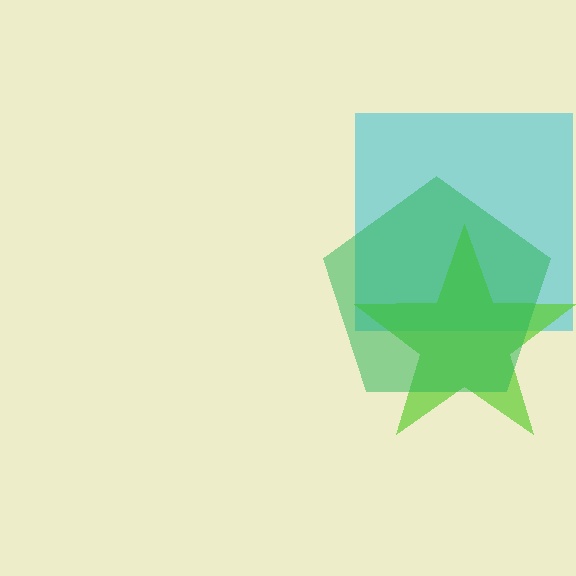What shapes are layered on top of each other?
The layered shapes are: a cyan square, a lime star, a green pentagon.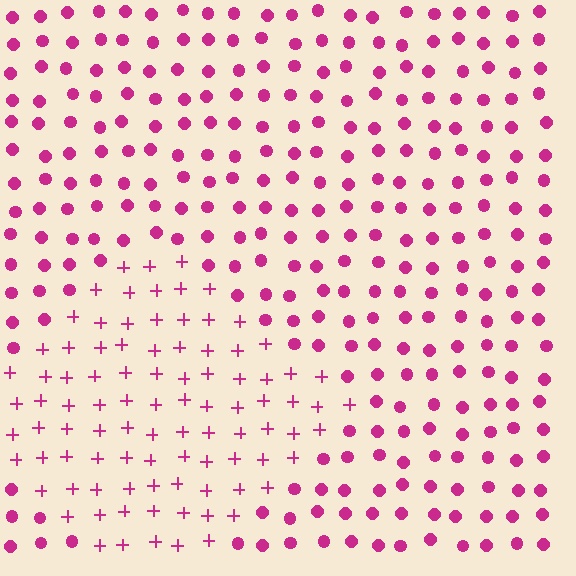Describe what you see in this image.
The image is filled with small magenta elements arranged in a uniform grid. A diamond-shaped region contains plus signs, while the surrounding area contains circles. The boundary is defined purely by the change in element shape.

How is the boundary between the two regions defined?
The boundary is defined by a change in element shape: plus signs inside vs. circles outside. All elements share the same color and spacing.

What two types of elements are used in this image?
The image uses plus signs inside the diamond region and circles outside it.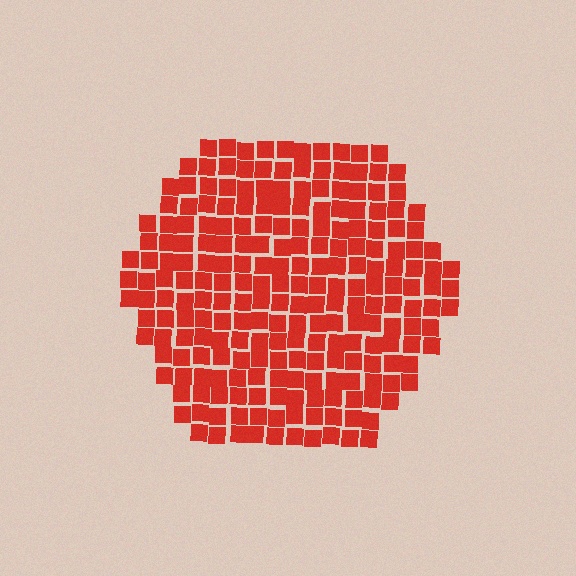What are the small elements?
The small elements are squares.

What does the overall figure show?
The overall figure shows a hexagon.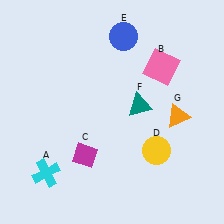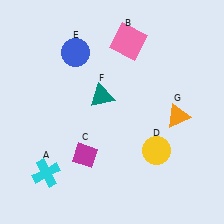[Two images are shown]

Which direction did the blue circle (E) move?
The blue circle (E) moved left.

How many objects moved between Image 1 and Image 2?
3 objects moved between the two images.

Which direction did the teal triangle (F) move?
The teal triangle (F) moved left.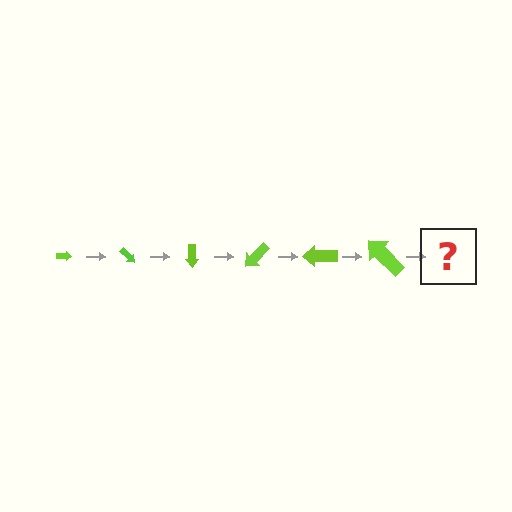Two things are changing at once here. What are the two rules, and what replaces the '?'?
The two rules are that the arrow grows larger each step and it rotates 45 degrees each step. The '?' should be an arrow, larger than the previous one and rotated 270 degrees from the start.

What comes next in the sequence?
The next element should be an arrow, larger than the previous one and rotated 270 degrees from the start.